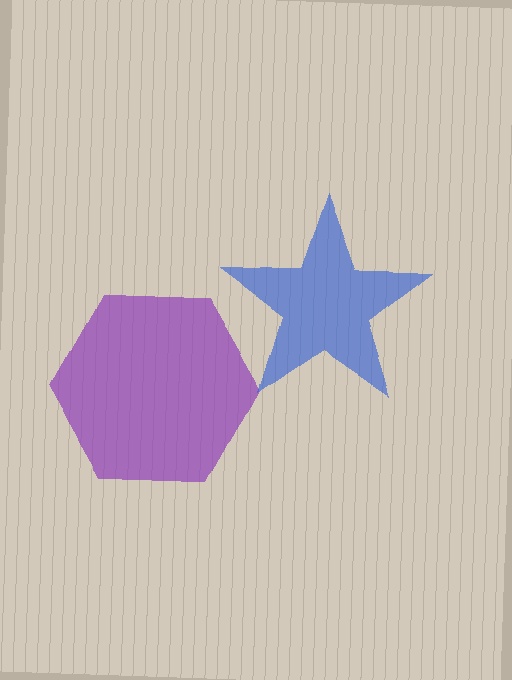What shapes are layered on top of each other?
The layered shapes are: a purple hexagon, a blue star.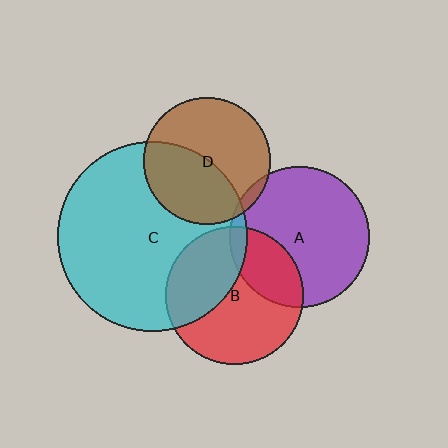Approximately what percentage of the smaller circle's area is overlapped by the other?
Approximately 45%.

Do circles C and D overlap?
Yes.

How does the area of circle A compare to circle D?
Approximately 1.2 times.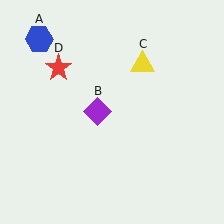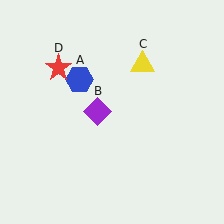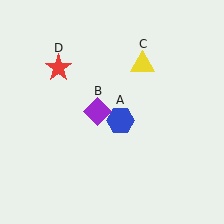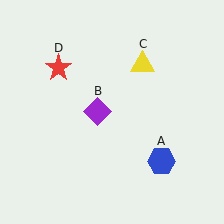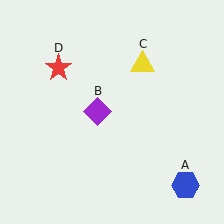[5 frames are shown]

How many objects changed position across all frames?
1 object changed position: blue hexagon (object A).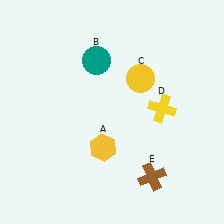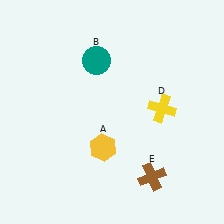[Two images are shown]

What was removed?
The yellow circle (C) was removed in Image 2.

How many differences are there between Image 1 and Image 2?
There is 1 difference between the two images.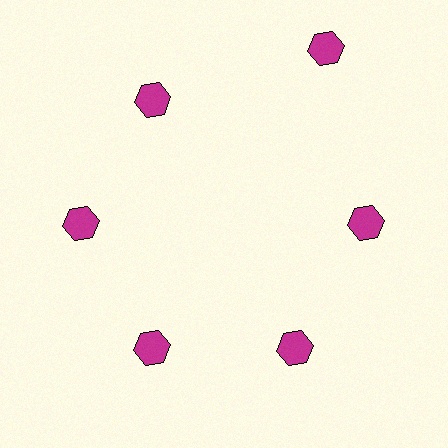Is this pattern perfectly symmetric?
No. The 6 magenta hexagons are arranged in a ring, but one element near the 1 o'clock position is pushed outward from the center, breaking the 6-fold rotational symmetry.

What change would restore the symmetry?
The symmetry would be restored by moving it inward, back onto the ring so that all 6 hexagons sit at equal angles and equal distance from the center.